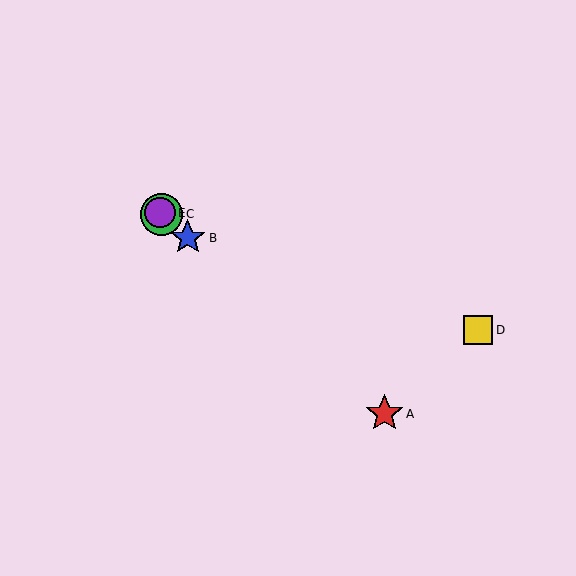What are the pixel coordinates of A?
Object A is at (384, 414).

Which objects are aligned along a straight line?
Objects A, B, C, E are aligned along a straight line.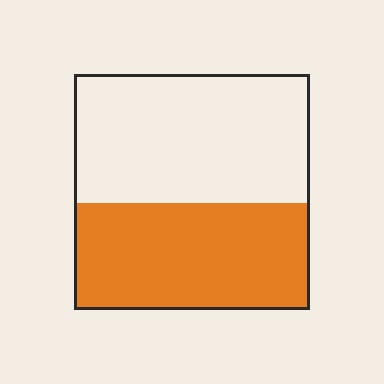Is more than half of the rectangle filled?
No.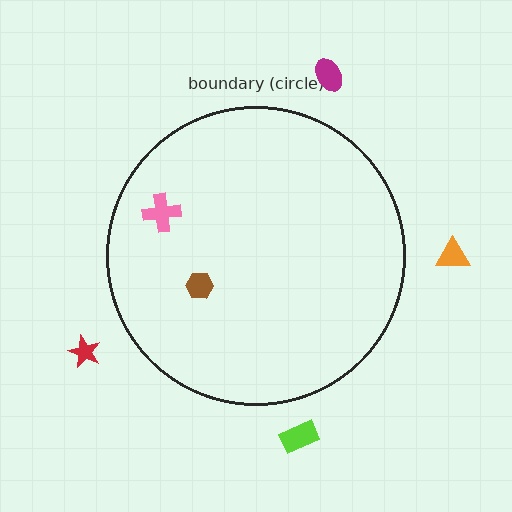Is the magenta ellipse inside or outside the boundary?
Outside.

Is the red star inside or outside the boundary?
Outside.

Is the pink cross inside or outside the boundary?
Inside.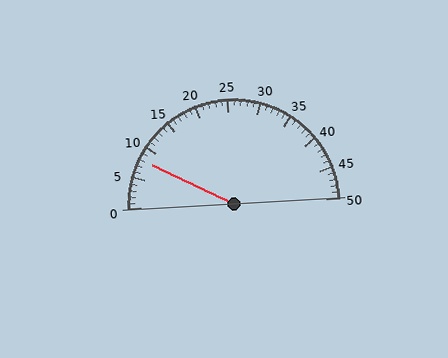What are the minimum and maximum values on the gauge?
The gauge ranges from 0 to 50.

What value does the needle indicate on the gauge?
The needle indicates approximately 8.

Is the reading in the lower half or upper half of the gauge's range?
The reading is in the lower half of the range (0 to 50).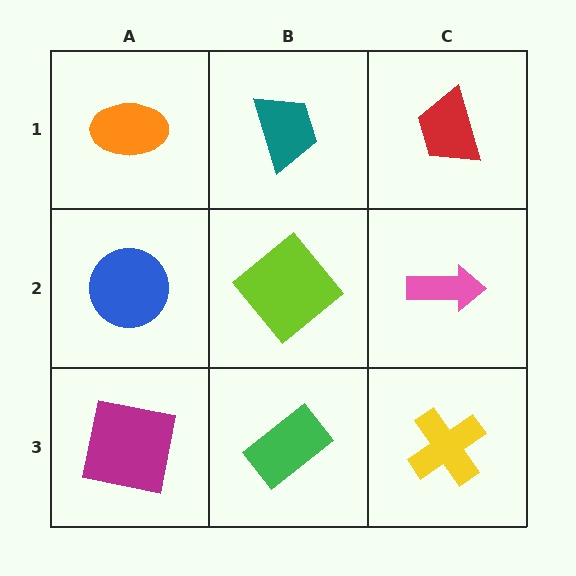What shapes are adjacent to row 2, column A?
An orange ellipse (row 1, column A), a magenta square (row 3, column A), a lime diamond (row 2, column B).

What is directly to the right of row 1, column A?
A teal trapezoid.